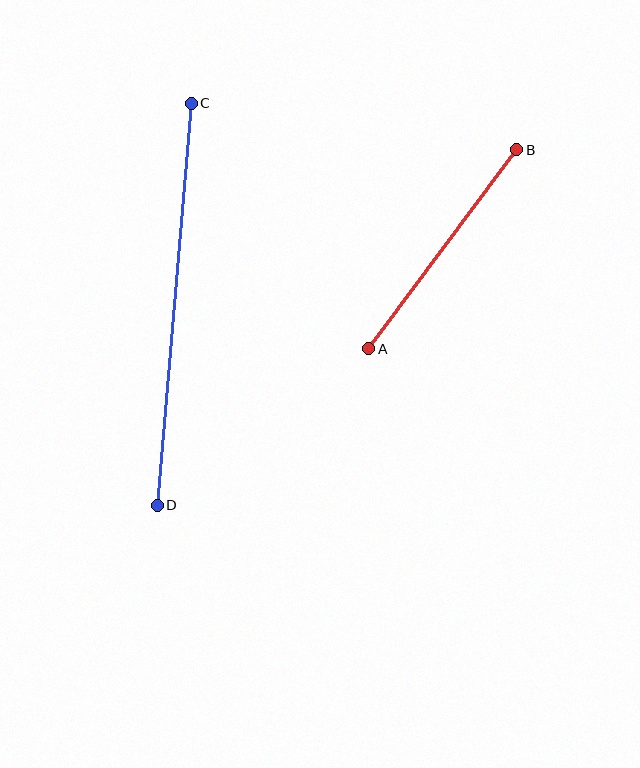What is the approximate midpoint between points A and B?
The midpoint is at approximately (443, 249) pixels.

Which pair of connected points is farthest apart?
Points C and D are farthest apart.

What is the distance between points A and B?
The distance is approximately 248 pixels.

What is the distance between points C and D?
The distance is approximately 404 pixels.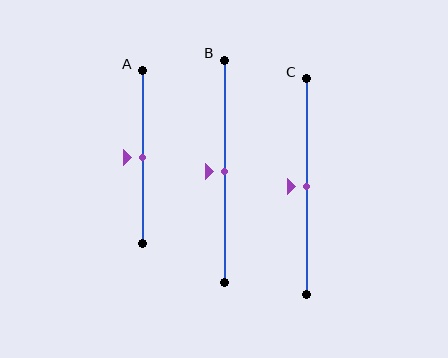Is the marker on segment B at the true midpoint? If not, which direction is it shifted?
Yes, the marker on segment B is at the true midpoint.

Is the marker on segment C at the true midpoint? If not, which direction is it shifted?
Yes, the marker on segment C is at the true midpoint.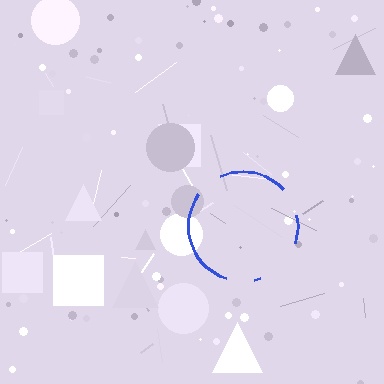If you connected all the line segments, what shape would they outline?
They would outline a circle.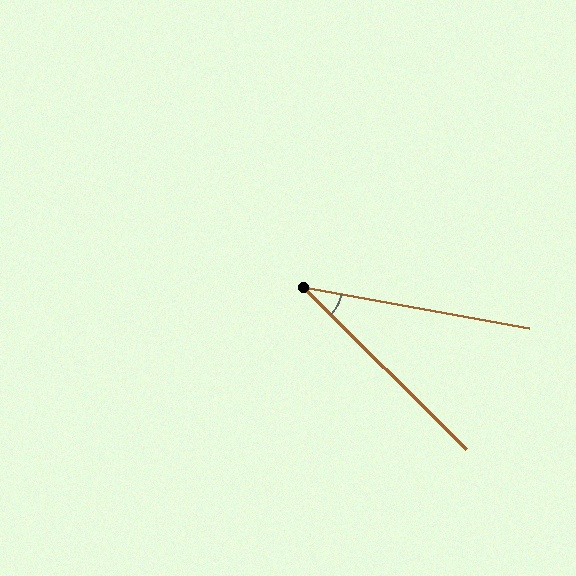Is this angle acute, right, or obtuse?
It is acute.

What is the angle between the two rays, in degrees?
Approximately 35 degrees.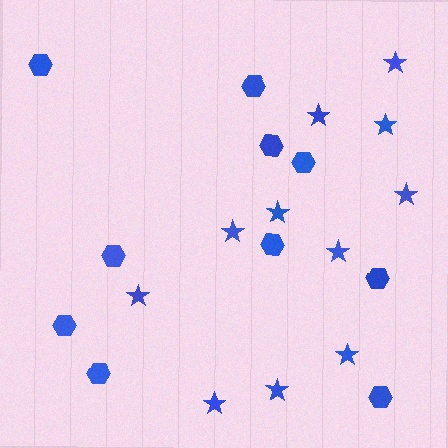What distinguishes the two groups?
There are 2 groups: one group of hexagons (10) and one group of stars (11).